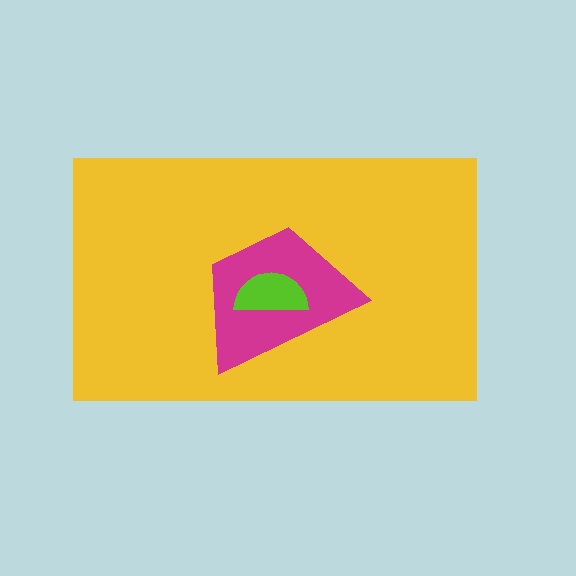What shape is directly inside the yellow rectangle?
The magenta trapezoid.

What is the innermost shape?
The lime semicircle.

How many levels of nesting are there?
3.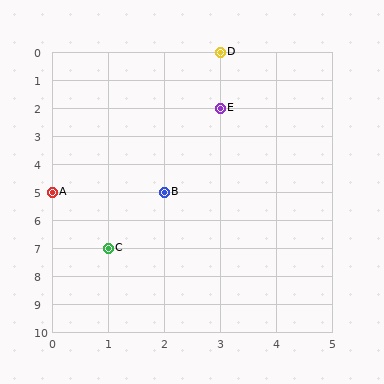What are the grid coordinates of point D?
Point D is at grid coordinates (3, 0).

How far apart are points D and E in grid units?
Points D and E are 2 rows apart.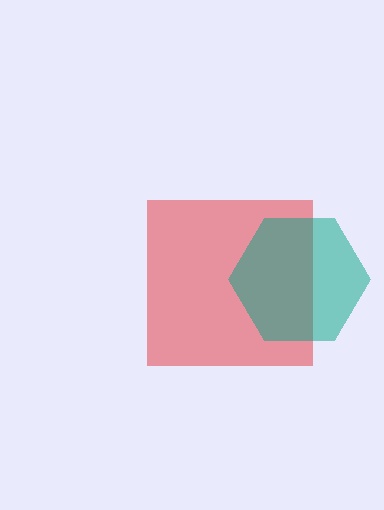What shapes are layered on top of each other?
The layered shapes are: a red square, a teal hexagon.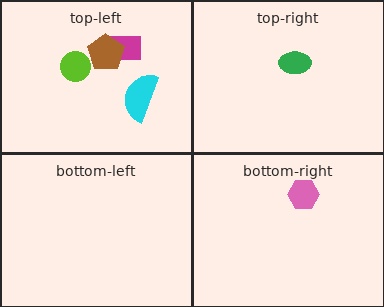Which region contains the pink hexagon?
The bottom-right region.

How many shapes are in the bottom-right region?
1.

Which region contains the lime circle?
The top-left region.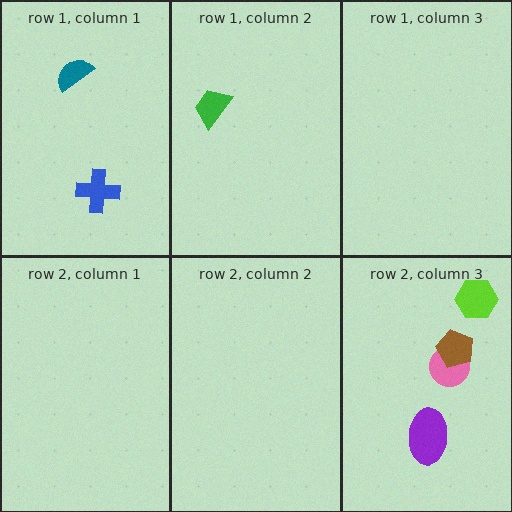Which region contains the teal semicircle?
The row 1, column 1 region.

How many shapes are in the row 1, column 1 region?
2.